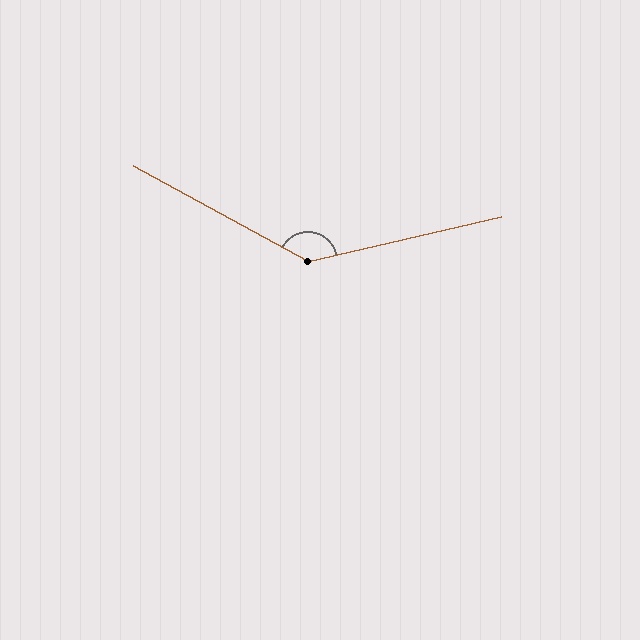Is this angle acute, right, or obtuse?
It is obtuse.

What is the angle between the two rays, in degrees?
Approximately 139 degrees.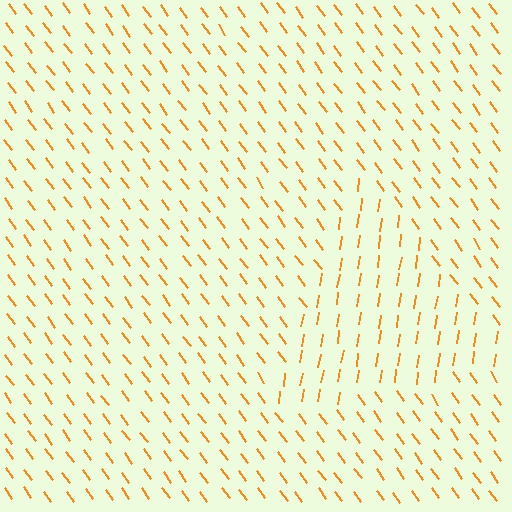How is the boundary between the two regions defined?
The boundary is defined purely by a change in line orientation (approximately 45 degrees difference). All lines are the same color and thickness.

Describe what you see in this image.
The image is filled with small orange line segments. A triangle region in the image has lines oriented differently from the surrounding lines, creating a visible texture boundary.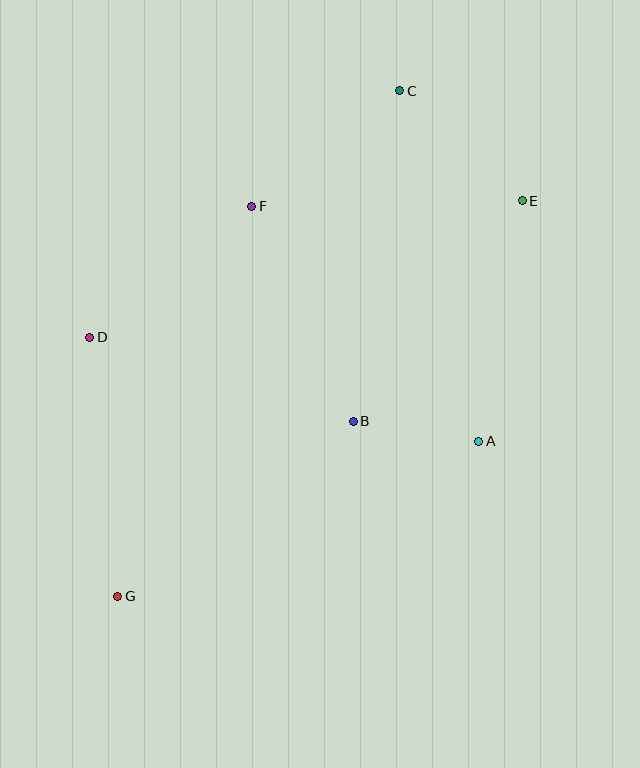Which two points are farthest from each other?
Points C and G are farthest from each other.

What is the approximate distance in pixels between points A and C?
The distance between A and C is approximately 359 pixels.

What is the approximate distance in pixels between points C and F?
The distance between C and F is approximately 188 pixels.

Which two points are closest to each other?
Points A and B are closest to each other.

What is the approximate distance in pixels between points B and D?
The distance between B and D is approximately 276 pixels.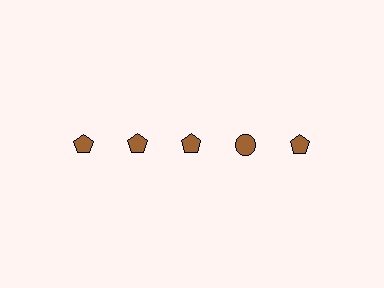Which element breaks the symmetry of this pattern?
The brown circle in the top row, second from right column breaks the symmetry. All other shapes are brown pentagons.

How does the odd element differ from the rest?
It has a different shape: circle instead of pentagon.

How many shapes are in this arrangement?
There are 5 shapes arranged in a grid pattern.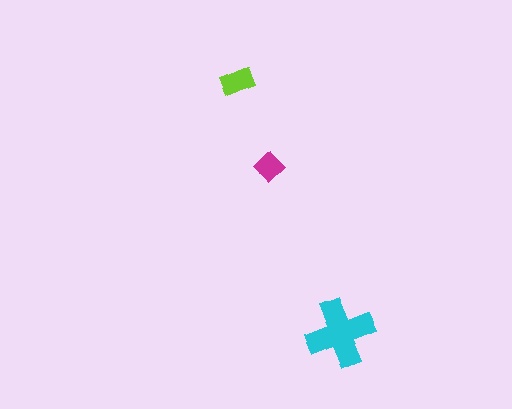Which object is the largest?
The cyan cross.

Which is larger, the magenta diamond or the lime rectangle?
The lime rectangle.